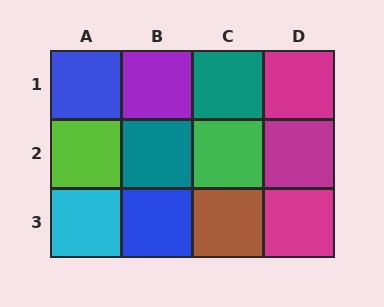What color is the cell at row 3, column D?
Magenta.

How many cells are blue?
2 cells are blue.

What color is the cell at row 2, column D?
Magenta.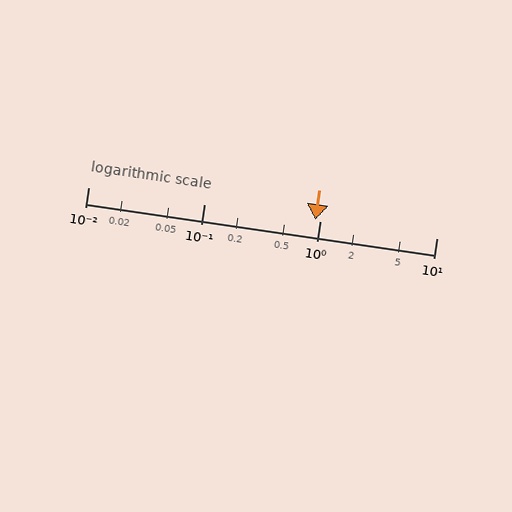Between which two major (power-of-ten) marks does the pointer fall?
The pointer is between 0.1 and 1.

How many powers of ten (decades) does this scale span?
The scale spans 3 decades, from 0.01 to 10.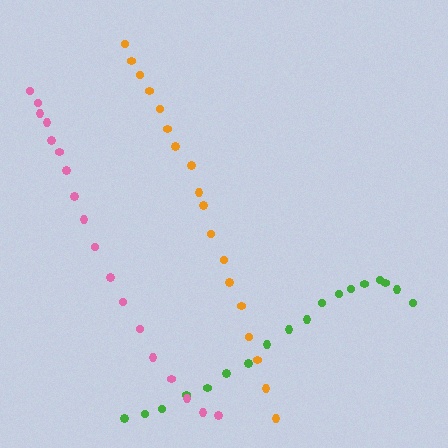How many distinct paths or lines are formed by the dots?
There are 3 distinct paths.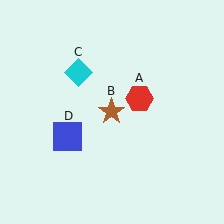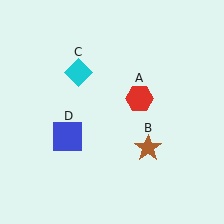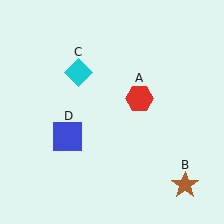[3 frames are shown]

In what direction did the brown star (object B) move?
The brown star (object B) moved down and to the right.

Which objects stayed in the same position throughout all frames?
Red hexagon (object A) and cyan diamond (object C) and blue square (object D) remained stationary.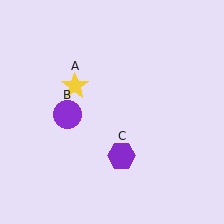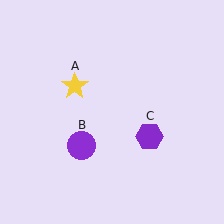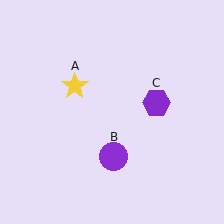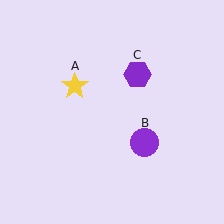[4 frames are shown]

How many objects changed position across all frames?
2 objects changed position: purple circle (object B), purple hexagon (object C).